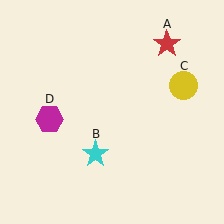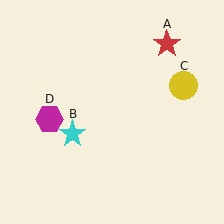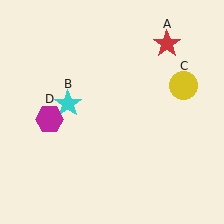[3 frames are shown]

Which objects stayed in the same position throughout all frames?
Red star (object A) and yellow circle (object C) and magenta hexagon (object D) remained stationary.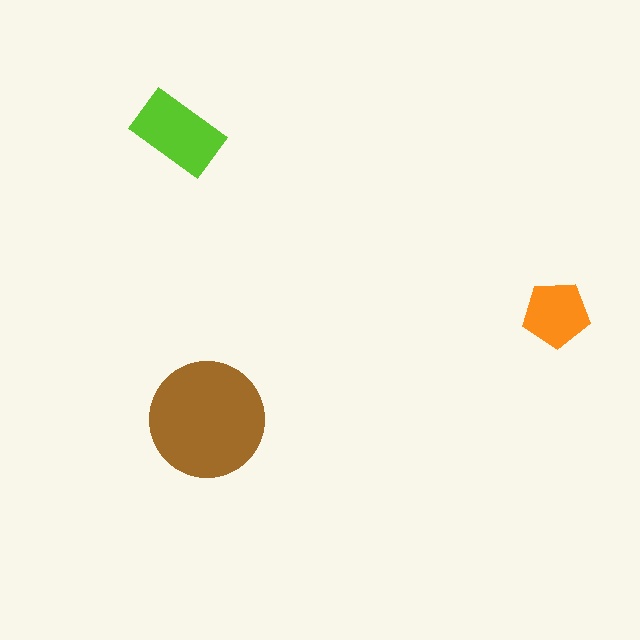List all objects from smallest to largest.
The orange pentagon, the lime rectangle, the brown circle.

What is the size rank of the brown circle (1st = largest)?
1st.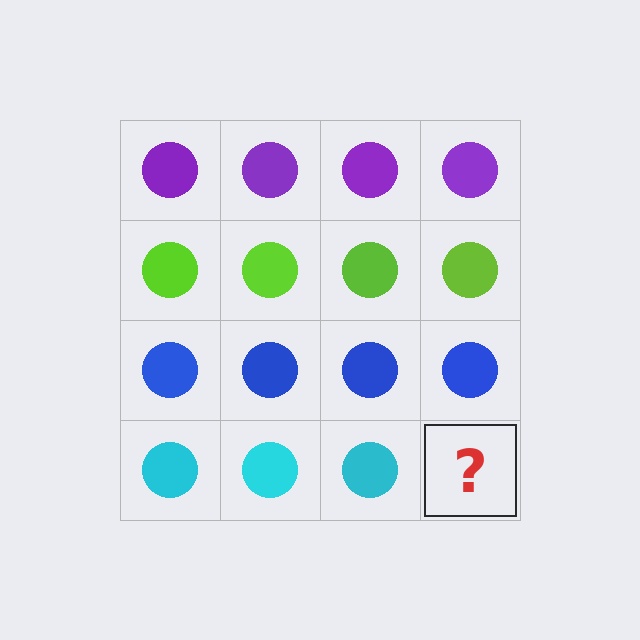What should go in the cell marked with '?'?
The missing cell should contain a cyan circle.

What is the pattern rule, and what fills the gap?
The rule is that each row has a consistent color. The gap should be filled with a cyan circle.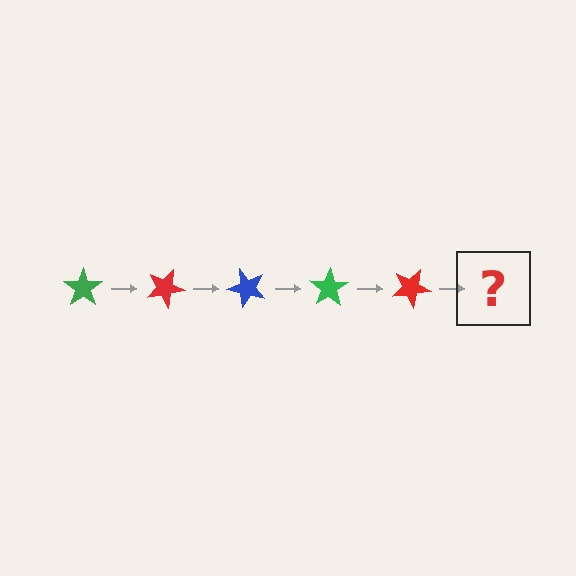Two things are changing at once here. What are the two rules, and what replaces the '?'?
The two rules are that it rotates 25 degrees each step and the color cycles through green, red, and blue. The '?' should be a blue star, rotated 125 degrees from the start.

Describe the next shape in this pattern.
It should be a blue star, rotated 125 degrees from the start.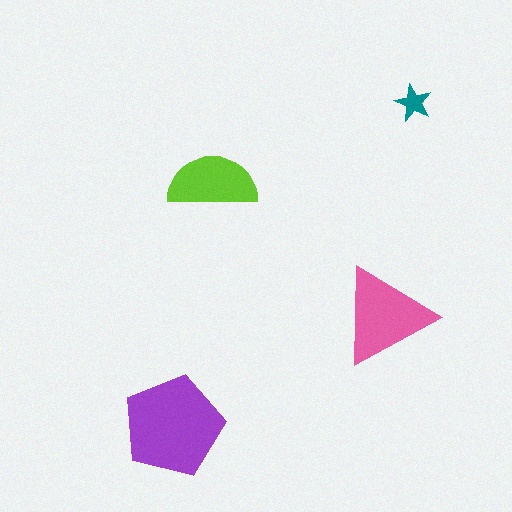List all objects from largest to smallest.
The purple pentagon, the pink triangle, the lime semicircle, the teal star.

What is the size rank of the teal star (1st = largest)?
4th.